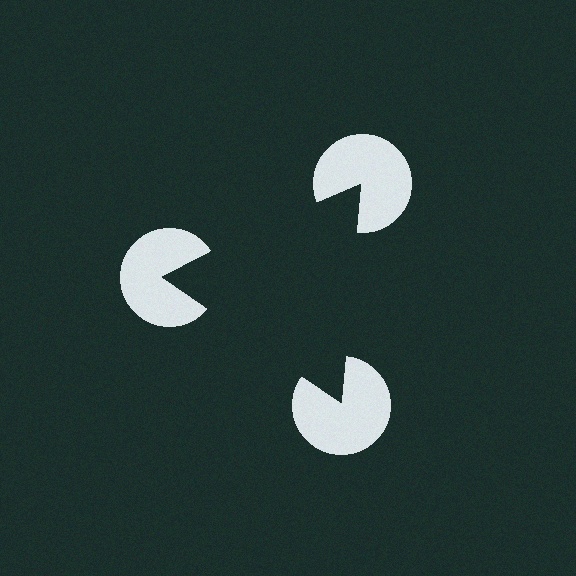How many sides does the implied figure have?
3 sides.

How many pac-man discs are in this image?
There are 3 — one at each vertex of the illusory triangle.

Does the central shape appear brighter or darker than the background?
It typically appears slightly darker than the background, even though no actual brightness change is drawn.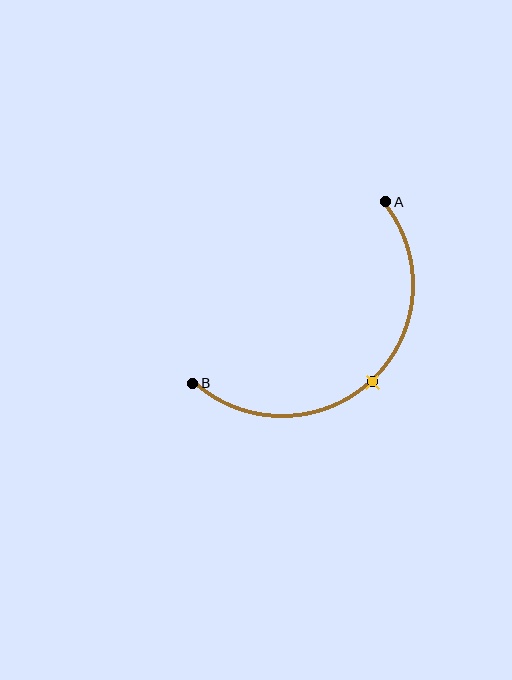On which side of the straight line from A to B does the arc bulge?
The arc bulges below and to the right of the straight line connecting A and B.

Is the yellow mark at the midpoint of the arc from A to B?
Yes. The yellow mark lies on the arc at equal arc-length from both A and B — it is the arc midpoint.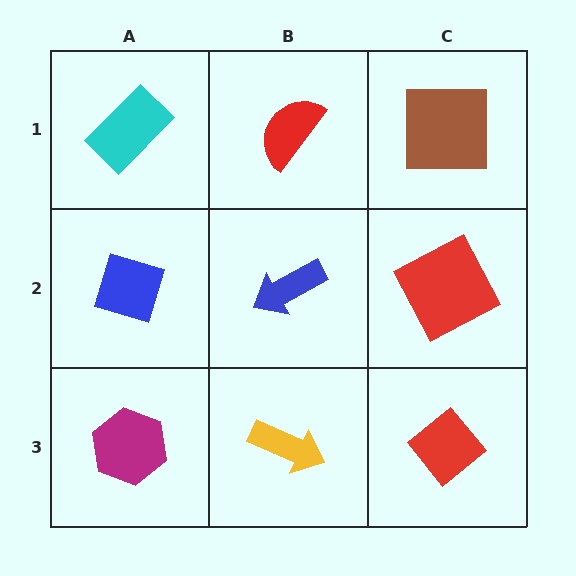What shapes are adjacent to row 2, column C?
A brown square (row 1, column C), a red diamond (row 3, column C), a blue arrow (row 2, column B).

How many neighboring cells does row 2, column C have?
3.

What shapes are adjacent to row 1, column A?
A blue diamond (row 2, column A), a red semicircle (row 1, column B).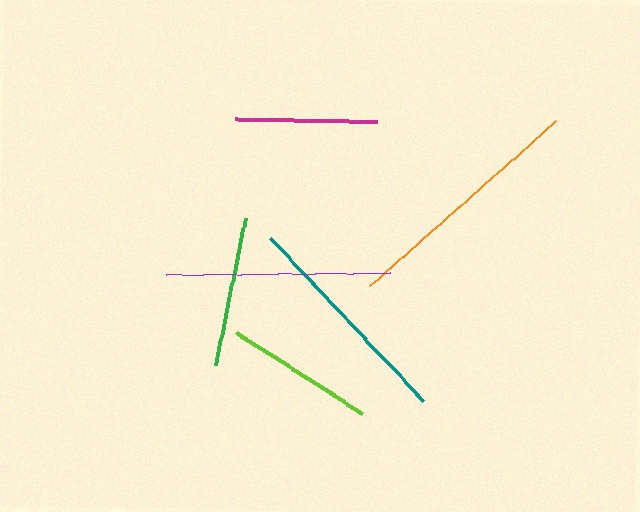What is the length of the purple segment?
The purple segment is approximately 224 pixels long.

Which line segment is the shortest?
The magenta line is the shortest at approximately 142 pixels.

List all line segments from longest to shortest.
From longest to shortest: orange, teal, purple, lime, green, magenta.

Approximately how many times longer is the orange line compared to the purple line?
The orange line is approximately 1.1 times the length of the purple line.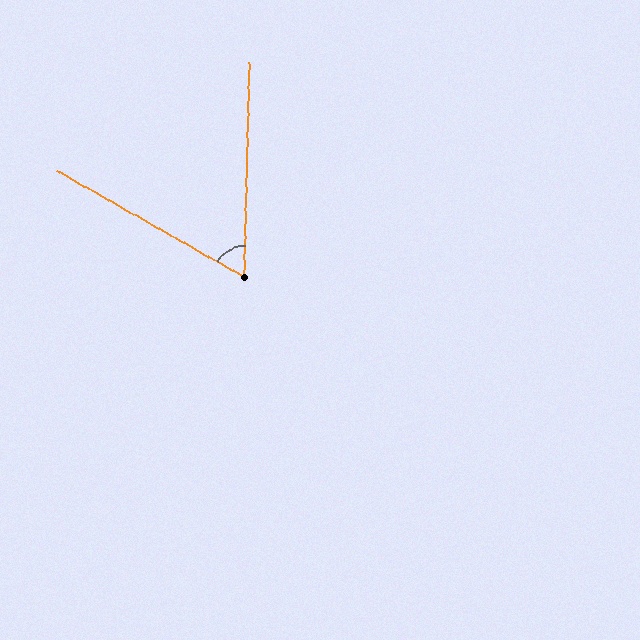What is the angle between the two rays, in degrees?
Approximately 62 degrees.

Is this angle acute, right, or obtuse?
It is acute.